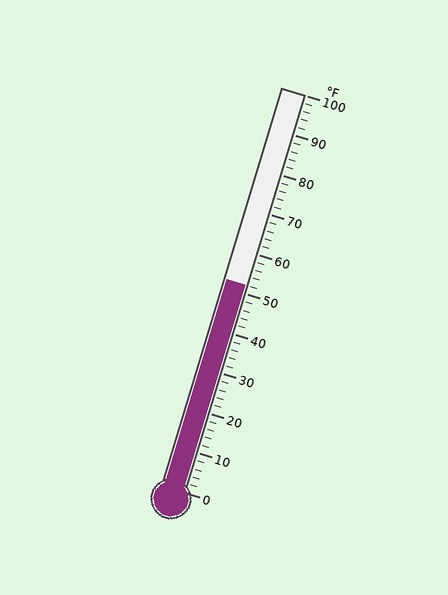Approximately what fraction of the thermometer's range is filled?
The thermometer is filled to approximately 50% of its range.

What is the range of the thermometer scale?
The thermometer scale ranges from 0°F to 100°F.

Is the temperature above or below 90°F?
The temperature is below 90°F.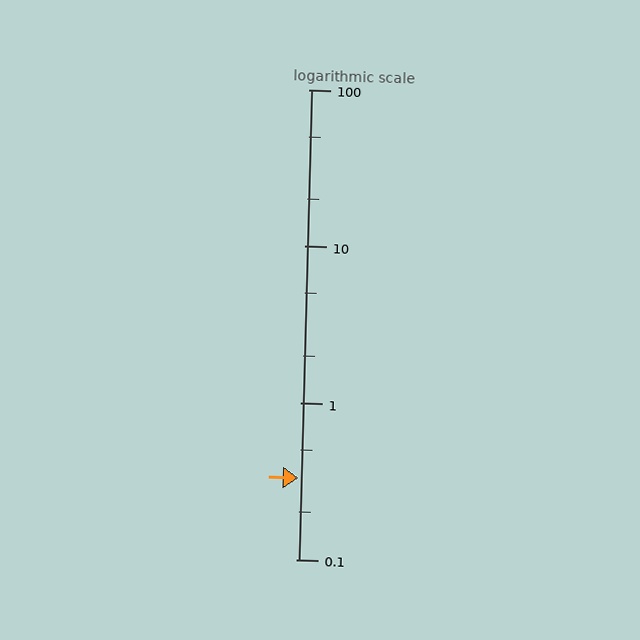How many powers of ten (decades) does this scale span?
The scale spans 3 decades, from 0.1 to 100.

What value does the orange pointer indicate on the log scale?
The pointer indicates approximately 0.33.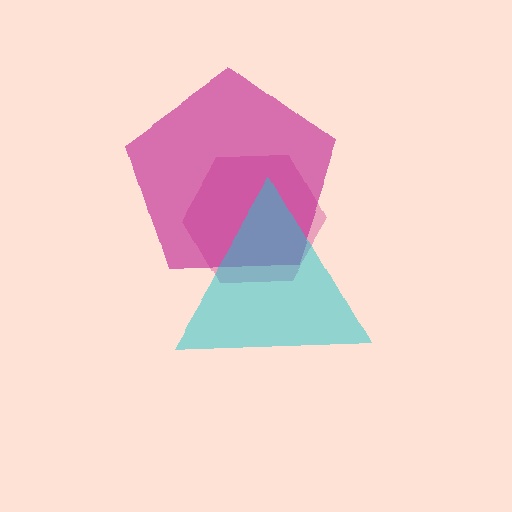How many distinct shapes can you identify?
There are 3 distinct shapes: a pink hexagon, a magenta pentagon, a cyan triangle.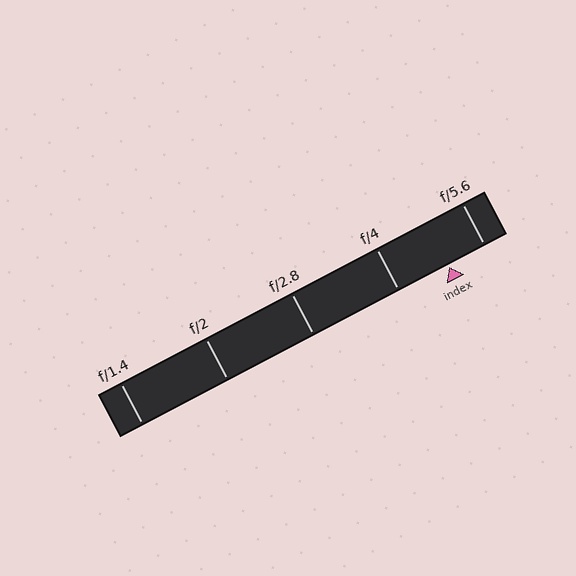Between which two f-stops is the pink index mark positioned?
The index mark is between f/4 and f/5.6.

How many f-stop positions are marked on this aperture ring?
There are 5 f-stop positions marked.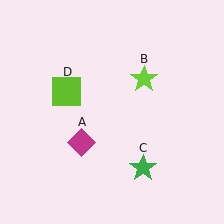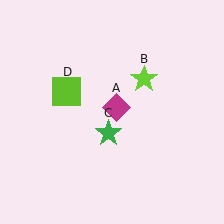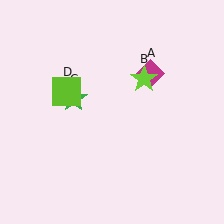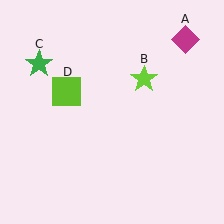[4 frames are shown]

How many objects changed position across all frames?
2 objects changed position: magenta diamond (object A), green star (object C).